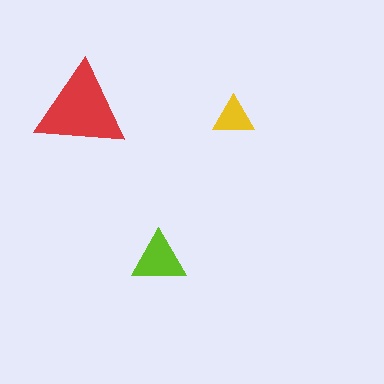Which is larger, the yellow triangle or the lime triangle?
The lime one.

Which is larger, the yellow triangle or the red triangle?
The red one.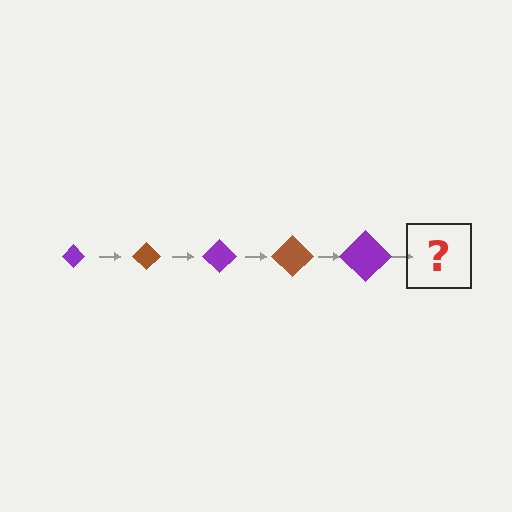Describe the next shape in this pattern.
It should be a brown diamond, larger than the previous one.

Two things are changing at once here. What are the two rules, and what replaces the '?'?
The two rules are that the diamond grows larger each step and the color cycles through purple and brown. The '?' should be a brown diamond, larger than the previous one.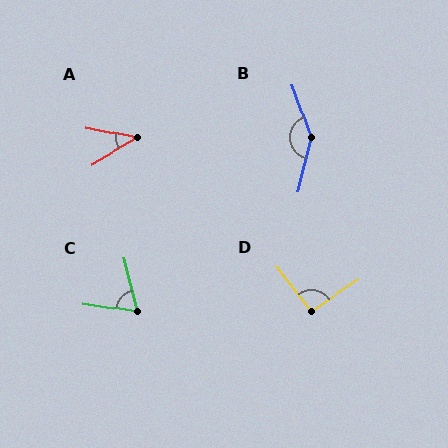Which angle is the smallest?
A, at approximately 43 degrees.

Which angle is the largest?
B, at approximately 146 degrees.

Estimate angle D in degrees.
Approximately 95 degrees.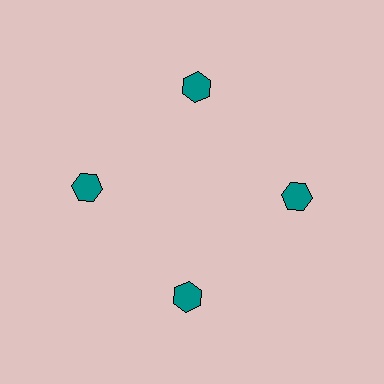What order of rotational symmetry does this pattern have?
This pattern has 4-fold rotational symmetry.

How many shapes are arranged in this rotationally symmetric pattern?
There are 4 shapes, arranged in 4 groups of 1.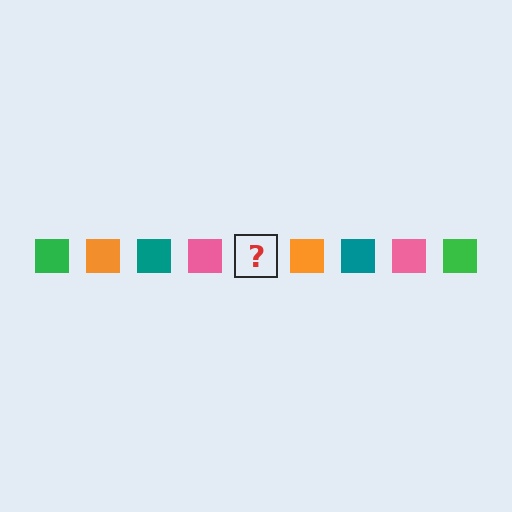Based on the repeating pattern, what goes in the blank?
The blank should be a green square.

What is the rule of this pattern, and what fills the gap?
The rule is that the pattern cycles through green, orange, teal, pink squares. The gap should be filled with a green square.